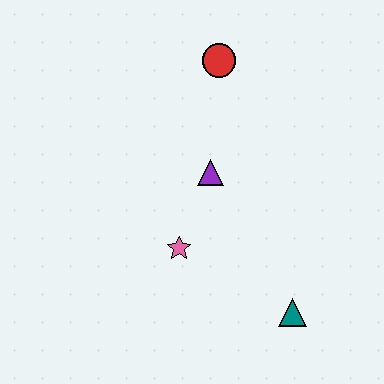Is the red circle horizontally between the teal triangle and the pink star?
Yes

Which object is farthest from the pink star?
The red circle is farthest from the pink star.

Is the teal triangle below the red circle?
Yes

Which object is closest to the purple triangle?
The pink star is closest to the purple triangle.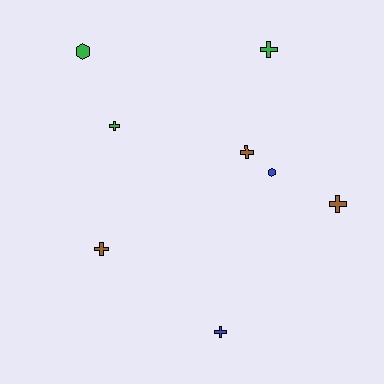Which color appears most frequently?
Brown, with 3 objects.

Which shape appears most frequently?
Cross, with 6 objects.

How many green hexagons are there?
There is 1 green hexagon.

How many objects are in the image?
There are 8 objects.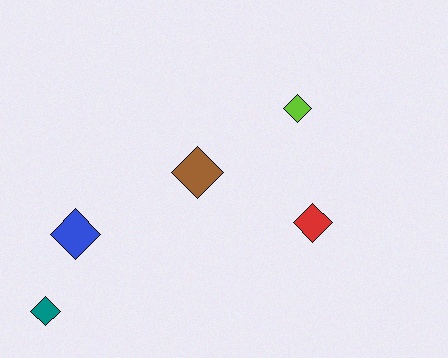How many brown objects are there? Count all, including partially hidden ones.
There is 1 brown object.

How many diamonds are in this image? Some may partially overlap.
There are 5 diamonds.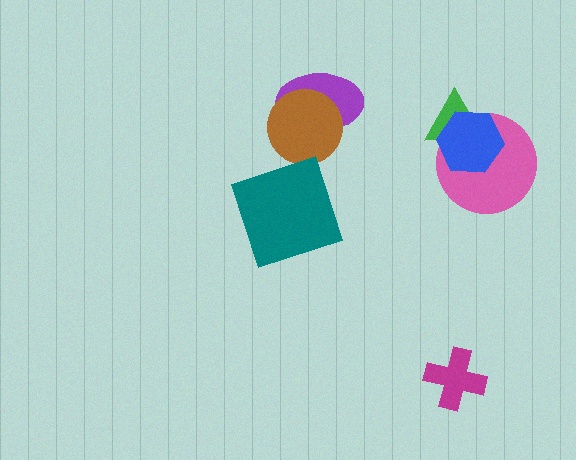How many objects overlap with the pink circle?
2 objects overlap with the pink circle.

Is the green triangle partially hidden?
Yes, it is partially covered by another shape.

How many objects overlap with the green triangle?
2 objects overlap with the green triangle.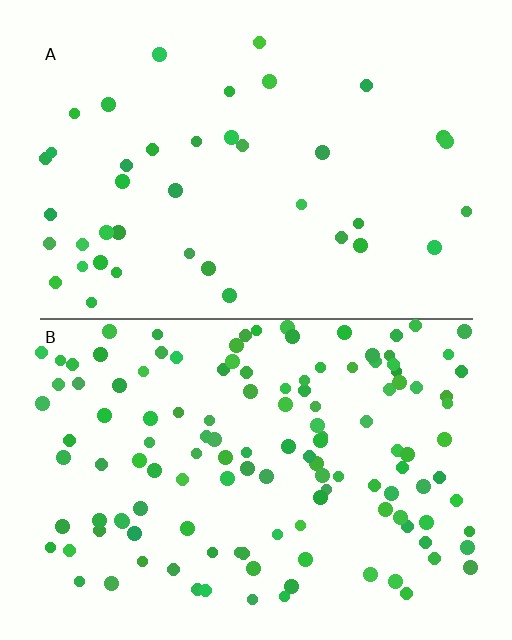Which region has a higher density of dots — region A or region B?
B (the bottom).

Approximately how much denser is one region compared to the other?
Approximately 3.2× — region B over region A.